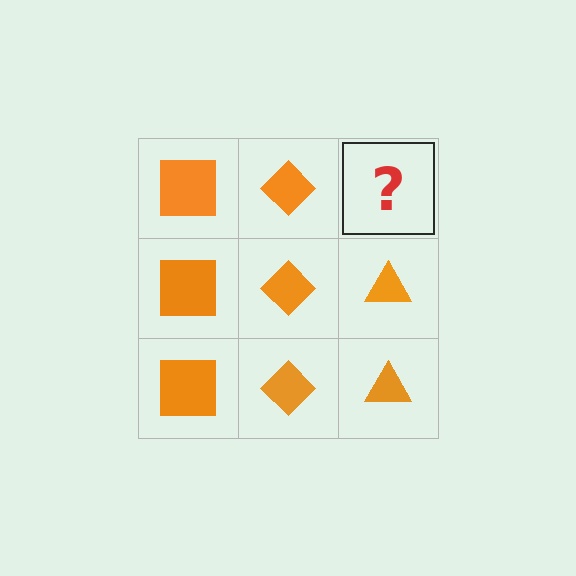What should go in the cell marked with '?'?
The missing cell should contain an orange triangle.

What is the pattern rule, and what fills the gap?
The rule is that each column has a consistent shape. The gap should be filled with an orange triangle.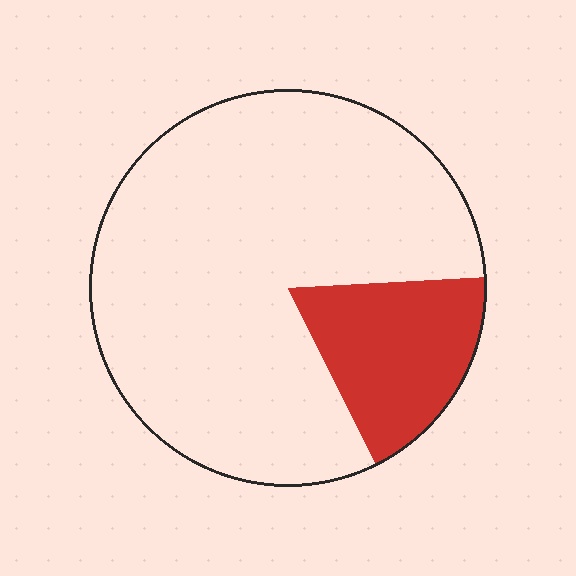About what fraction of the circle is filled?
About one fifth (1/5).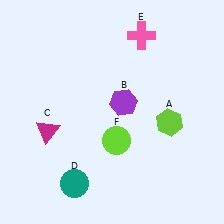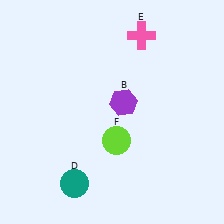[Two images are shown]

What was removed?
The magenta triangle (C), the lime hexagon (A) were removed in Image 2.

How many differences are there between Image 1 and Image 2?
There are 2 differences between the two images.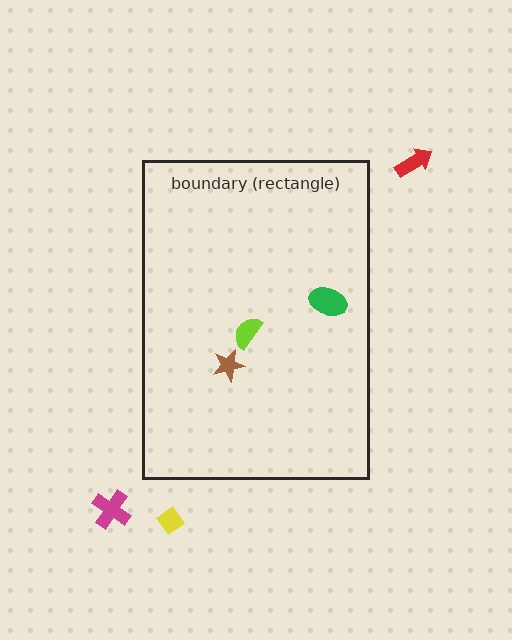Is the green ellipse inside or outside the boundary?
Inside.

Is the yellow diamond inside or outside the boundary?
Outside.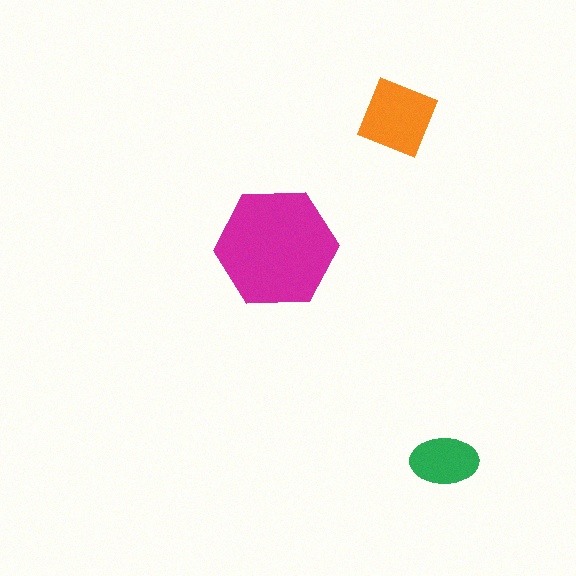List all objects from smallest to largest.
The green ellipse, the orange diamond, the magenta hexagon.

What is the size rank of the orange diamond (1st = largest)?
2nd.